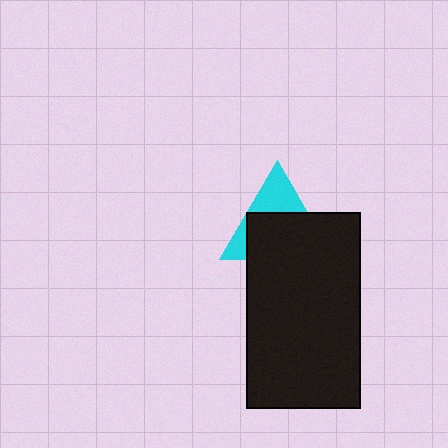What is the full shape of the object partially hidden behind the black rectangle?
The partially hidden object is a cyan triangle.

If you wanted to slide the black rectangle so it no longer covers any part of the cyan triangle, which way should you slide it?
Slide it down — that is the most direct way to separate the two shapes.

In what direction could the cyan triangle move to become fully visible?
The cyan triangle could move up. That would shift it out from behind the black rectangle entirely.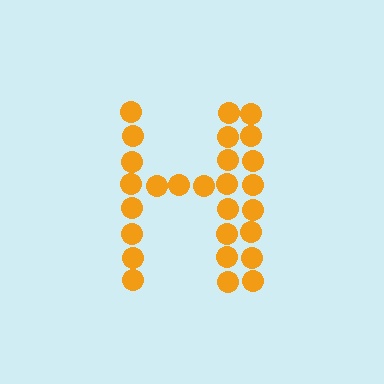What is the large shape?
The large shape is the letter H.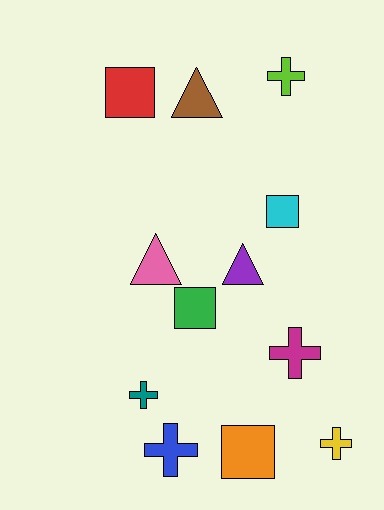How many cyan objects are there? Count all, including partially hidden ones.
There is 1 cyan object.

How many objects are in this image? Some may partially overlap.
There are 12 objects.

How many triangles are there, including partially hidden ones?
There are 3 triangles.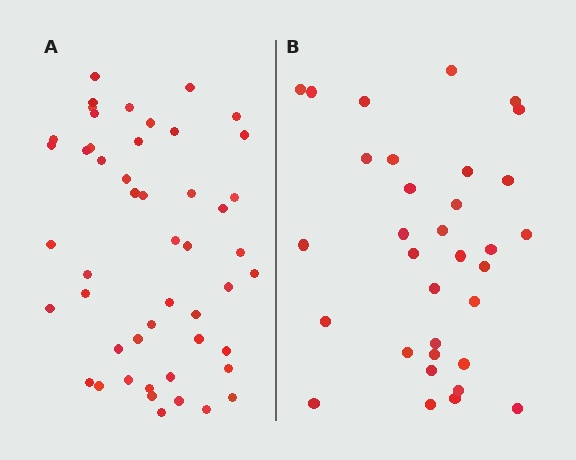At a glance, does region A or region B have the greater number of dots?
Region A (the left region) has more dots.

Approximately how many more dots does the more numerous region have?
Region A has approximately 15 more dots than region B.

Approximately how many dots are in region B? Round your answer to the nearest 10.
About 30 dots. (The exact count is 33, which rounds to 30.)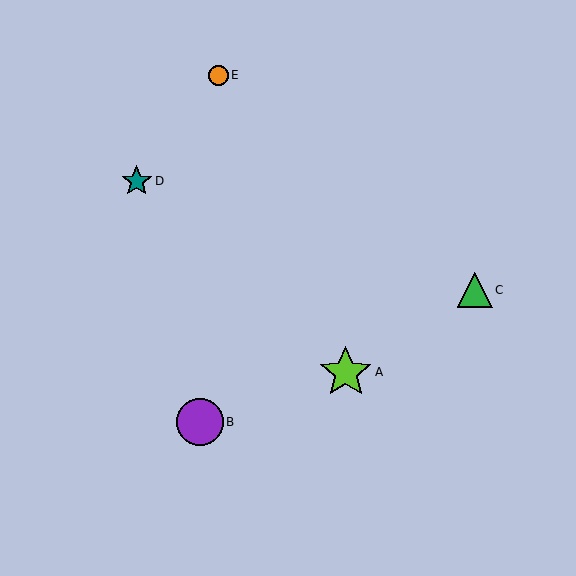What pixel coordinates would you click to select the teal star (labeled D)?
Click at (137, 181) to select the teal star D.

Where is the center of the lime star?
The center of the lime star is at (346, 372).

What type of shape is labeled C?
Shape C is a green triangle.